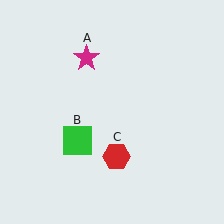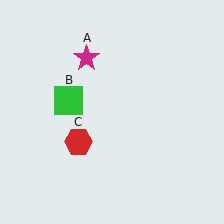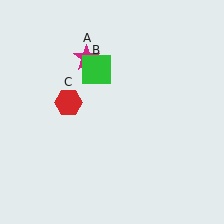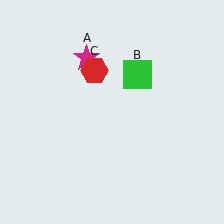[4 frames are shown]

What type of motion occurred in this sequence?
The green square (object B), red hexagon (object C) rotated clockwise around the center of the scene.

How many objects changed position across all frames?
2 objects changed position: green square (object B), red hexagon (object C).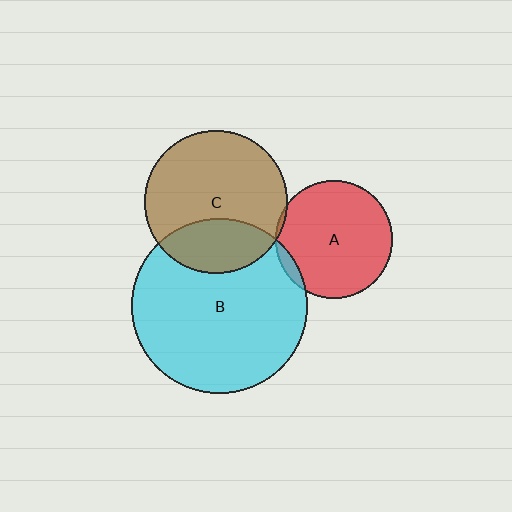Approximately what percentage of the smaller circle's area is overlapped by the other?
Approximately 30%.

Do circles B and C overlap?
Yes.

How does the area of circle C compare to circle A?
Approximately 1.5 times.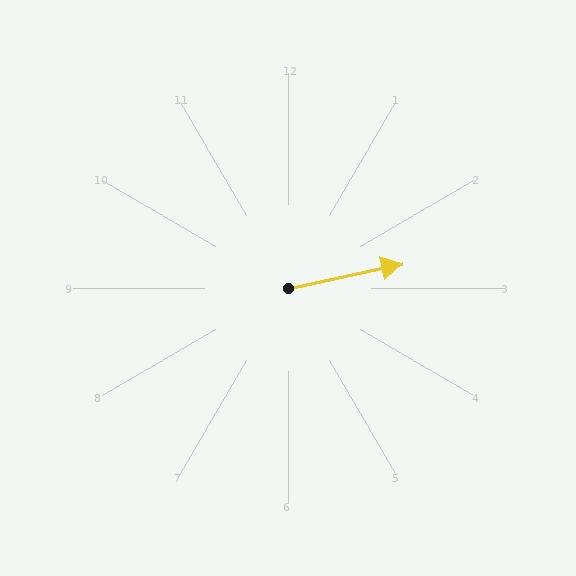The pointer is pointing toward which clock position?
Roughly 3 o'clock.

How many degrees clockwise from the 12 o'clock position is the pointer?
Approximately 78 degrees.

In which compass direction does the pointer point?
East.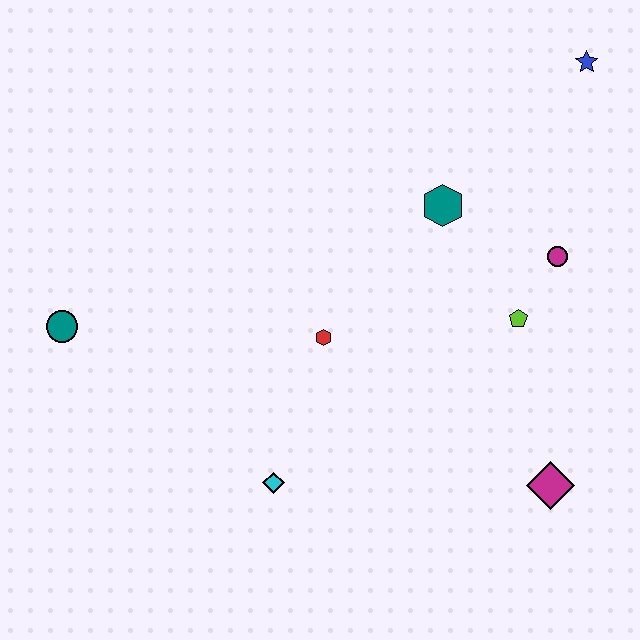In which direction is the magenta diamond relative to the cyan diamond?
The magenta diamond is to the right of the cyan diamond.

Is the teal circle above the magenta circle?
No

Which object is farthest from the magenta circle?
The teal circle is farthest from the magenta circle.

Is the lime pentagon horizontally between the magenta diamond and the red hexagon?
Yes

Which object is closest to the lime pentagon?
The magenta circle is closest to the lime pentagon.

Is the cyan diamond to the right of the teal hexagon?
No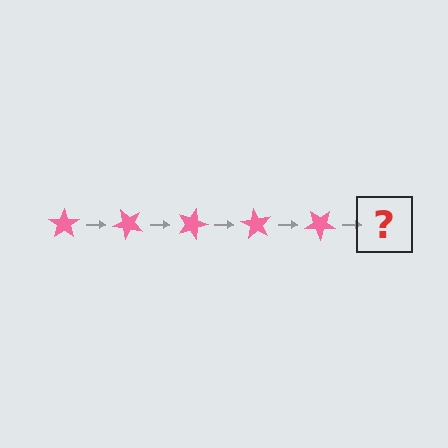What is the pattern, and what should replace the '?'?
The pattern is that the star rotates 45 degrees each step. The '?' should be a pink star rotated 225 degrees.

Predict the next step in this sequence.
The next step is a pink star rotated 225 degrees.